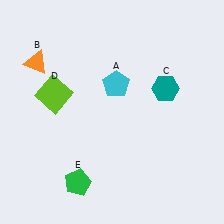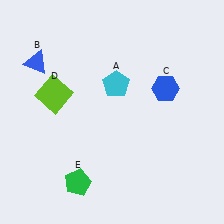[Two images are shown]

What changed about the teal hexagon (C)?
In Image 1, C is teal. In Image 2, it changed to blue.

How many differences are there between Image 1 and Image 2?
There are 2 differences between the two images.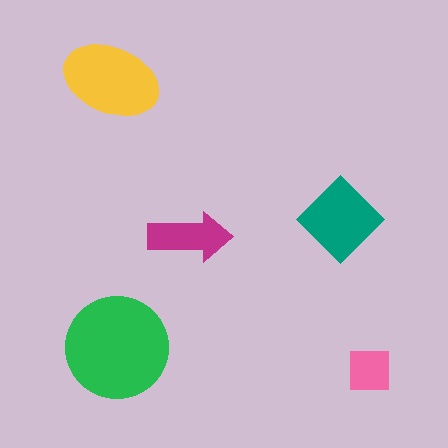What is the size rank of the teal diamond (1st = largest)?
3rd.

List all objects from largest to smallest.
The green circle, the yellow ellipse, the teal diamond, the magenta arrow, the pink square.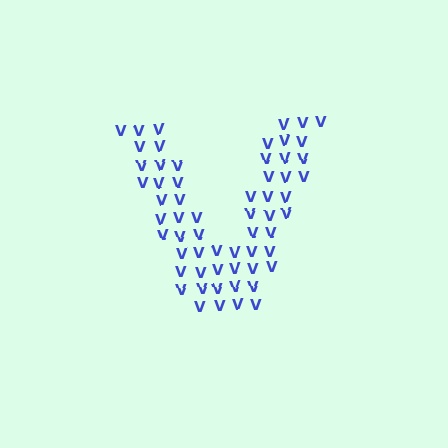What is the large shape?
The large shape is the letter V.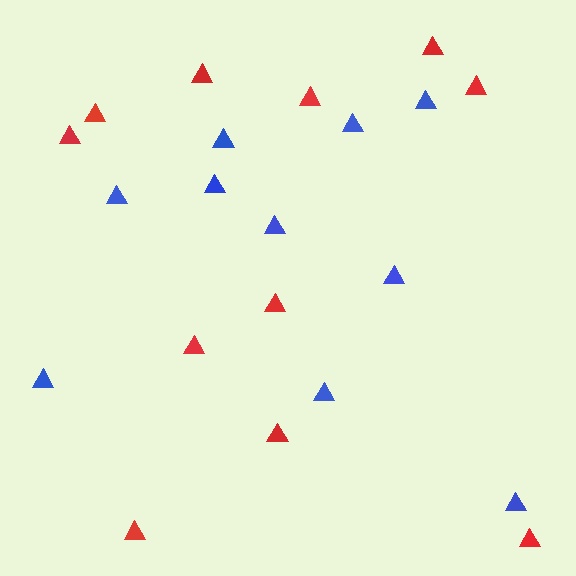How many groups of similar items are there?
There are 2 groups: one group of red triangles (11) and one group of blue triangles (10).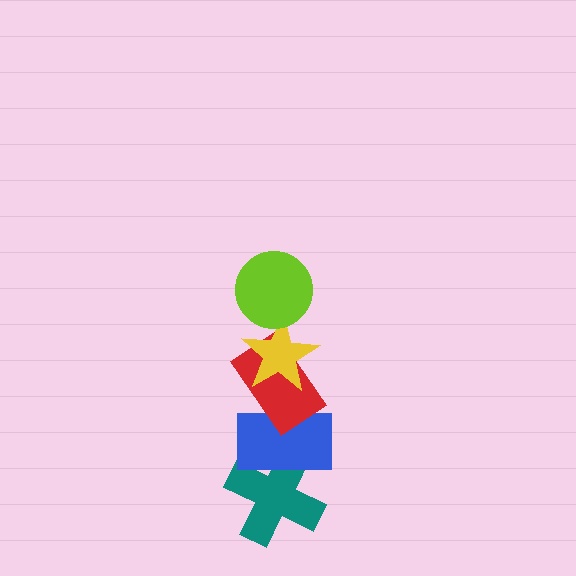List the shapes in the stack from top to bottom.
From top to bottom: the lime circle, the yellow star, the red rectangle, the blue rectangle, the teal cross.